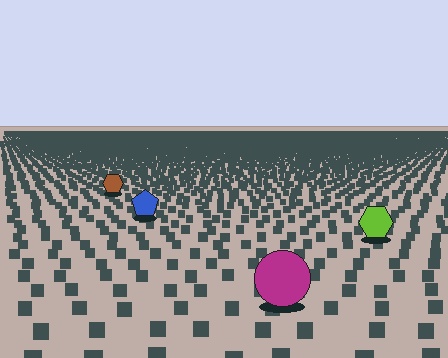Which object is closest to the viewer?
The magenta circle is closest. The texture marks near it are larger and more spread out.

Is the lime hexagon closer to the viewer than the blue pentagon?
Yes. The lime hexagon is closer — you can tell from the texture gradient: the ground texture is coarser near it.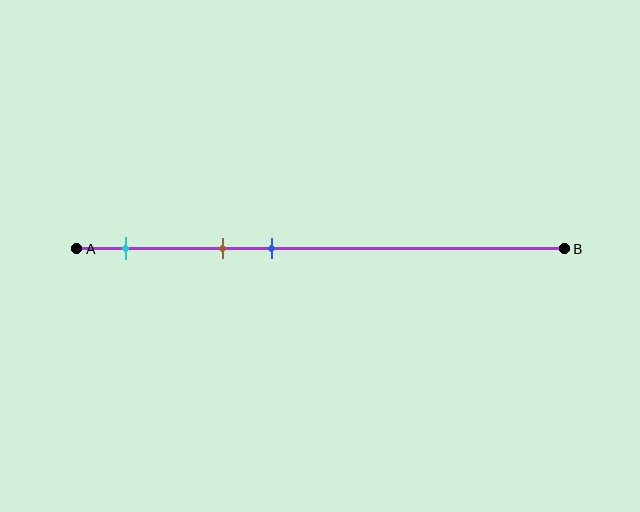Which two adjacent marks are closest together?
The brown and blue marks are the closest adjacent pair.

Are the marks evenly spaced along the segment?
Yes, the marks are approximately evenly spaced.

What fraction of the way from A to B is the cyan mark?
The cyan mark is approximately 10% (0.1) of the way from A to B.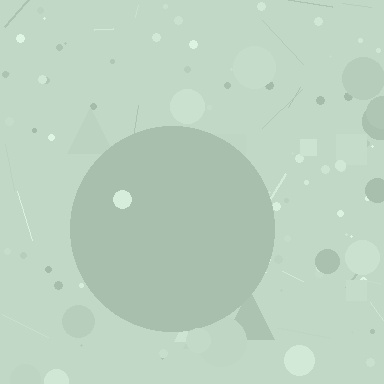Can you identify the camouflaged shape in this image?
The camouflaged shape is a circle.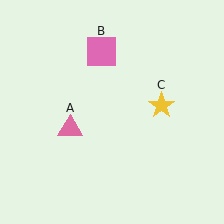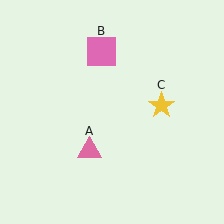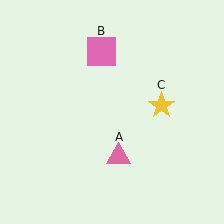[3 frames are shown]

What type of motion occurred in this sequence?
The pink triangle (object A) rotated counterclockwise around the center of the scene.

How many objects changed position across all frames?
1 object changed position: pink triangle (object A).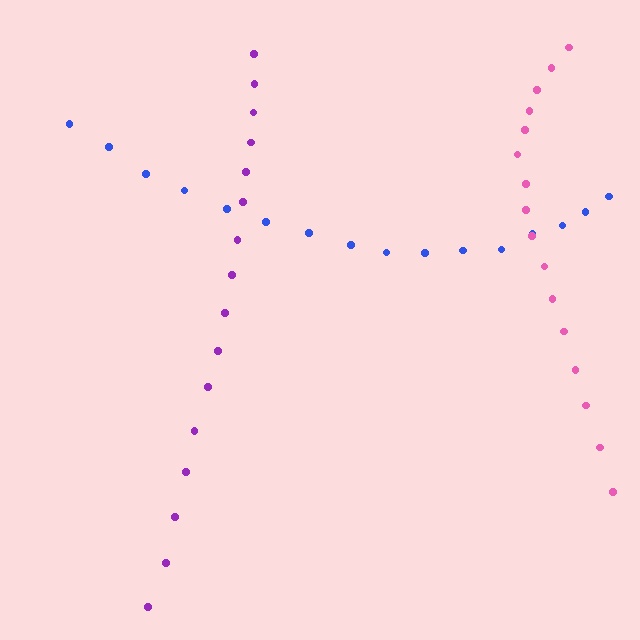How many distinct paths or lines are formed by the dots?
There are 3 distinct paths.